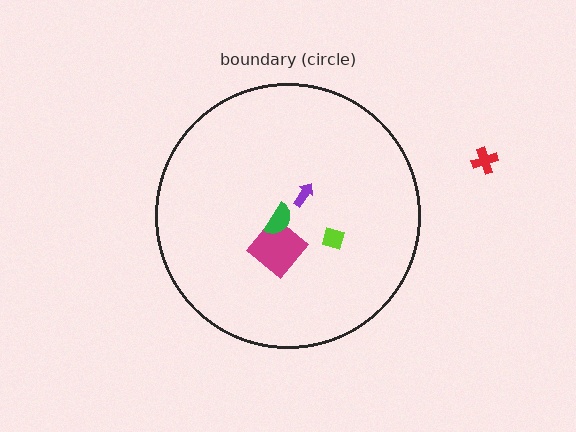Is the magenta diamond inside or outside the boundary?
Inside.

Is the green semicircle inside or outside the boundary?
Inside.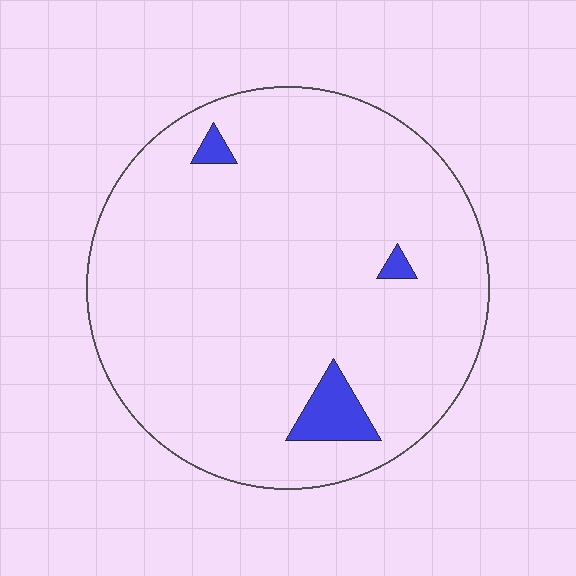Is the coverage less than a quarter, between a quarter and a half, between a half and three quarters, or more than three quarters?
Less than a quarter.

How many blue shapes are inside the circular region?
3.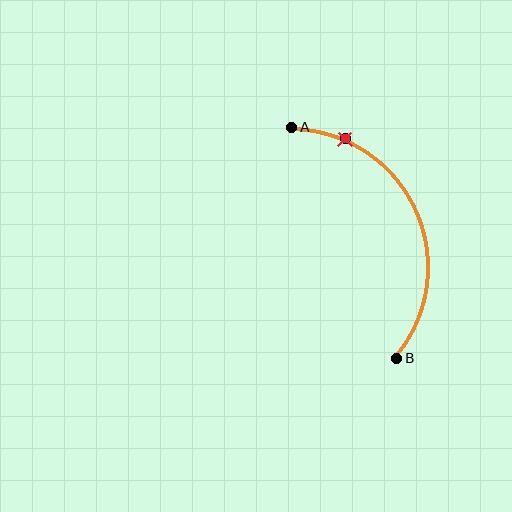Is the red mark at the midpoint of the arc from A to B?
No. The red mark lies on the arc but is closer to endpoint A. The arc midpoint would be at the point on the curve equidistant along the arc from both A and B.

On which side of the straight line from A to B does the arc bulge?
The arc bulges to the right of the straight line connecting A and B.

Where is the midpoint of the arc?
The arc midpoint is the point on the curve farthest from the straight line joining A and B. It sits to the right of that line.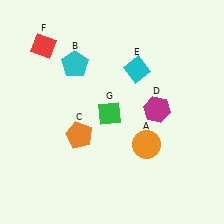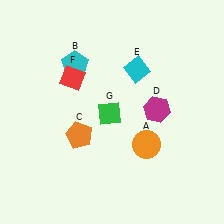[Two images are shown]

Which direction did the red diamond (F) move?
The red diamond (F) moved down.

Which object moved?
The red diamond (F) moved down.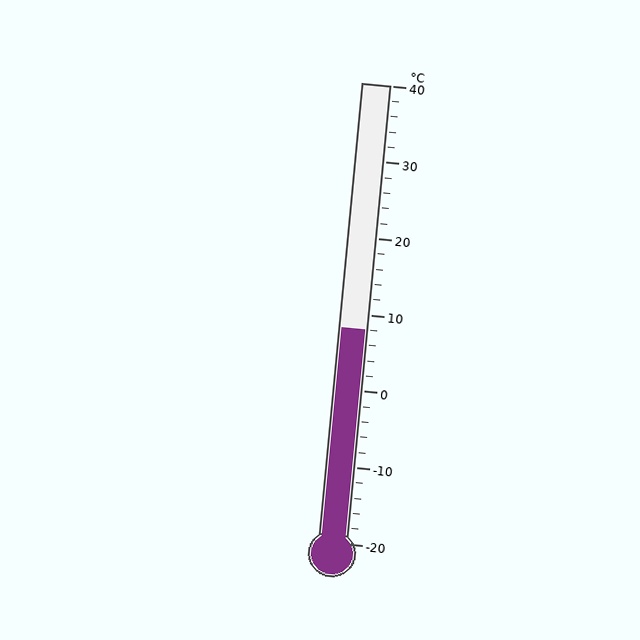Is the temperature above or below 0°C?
The temperature is above 0°C.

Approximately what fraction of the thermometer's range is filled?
The thermometer is filled to approximately 45% of its range.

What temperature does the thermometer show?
The thermometer shows approximately 8°C.